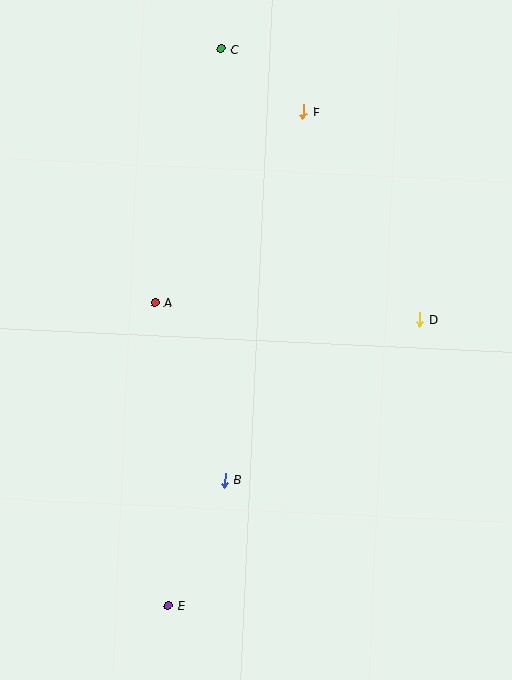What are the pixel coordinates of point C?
Point C is at (221, 49).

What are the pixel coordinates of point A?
Point A is at (155, 303).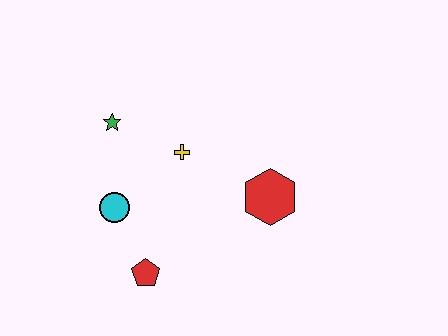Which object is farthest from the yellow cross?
The red pentagon is farthest from the yellow cross.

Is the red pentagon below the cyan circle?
Yes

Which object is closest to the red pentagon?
The cyan circle is closest to the red pentagon.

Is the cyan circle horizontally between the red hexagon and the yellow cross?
No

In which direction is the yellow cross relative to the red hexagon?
The yellow cross is to the left of the red hexagon.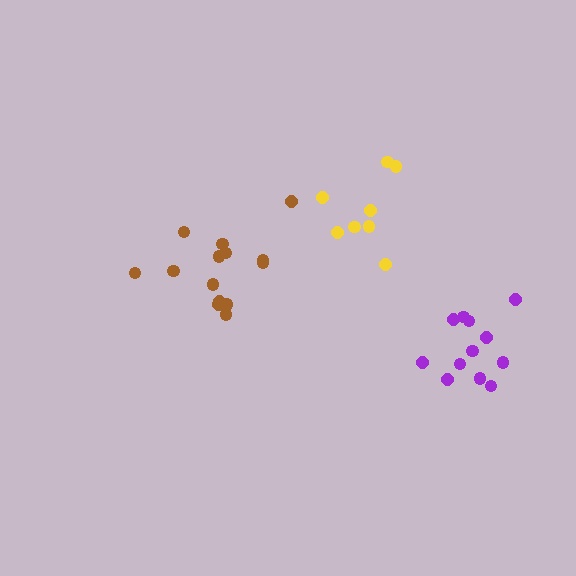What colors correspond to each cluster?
The clusters are colored: brown, yellow, purple.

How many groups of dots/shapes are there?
There are 3 groups.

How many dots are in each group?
Group 1: 14 dots, Group 2: 8 dots, Group 3: 12 dots (34 total).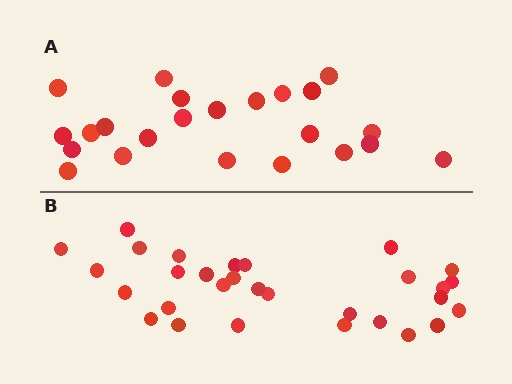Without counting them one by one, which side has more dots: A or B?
Region B (the bottom region) has more dots.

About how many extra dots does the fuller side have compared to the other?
Region B has roughly 8 or so more dots than region A.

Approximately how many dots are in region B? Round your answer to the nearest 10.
About 30 dots.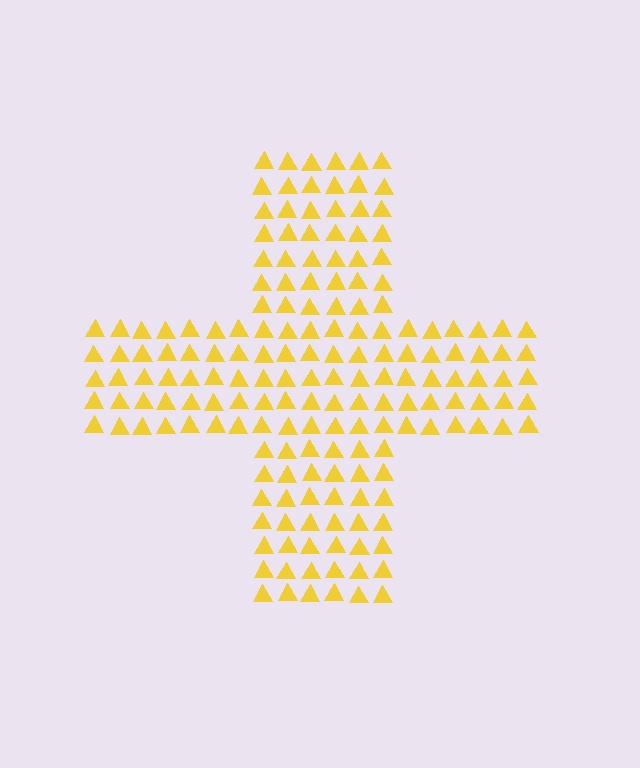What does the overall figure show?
The overall figure shows a cross.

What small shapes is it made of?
It is made of small triangles.